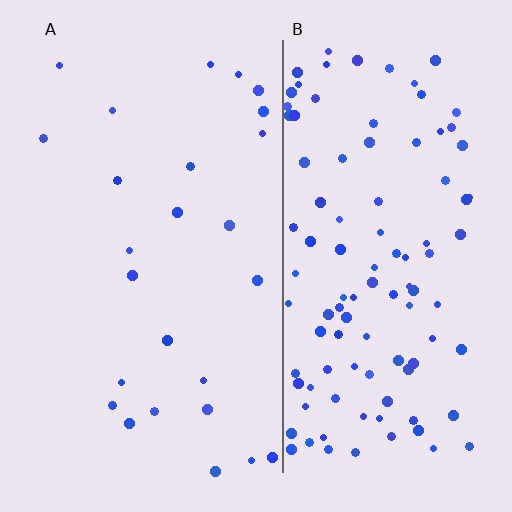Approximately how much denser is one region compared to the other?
Approximately 4.3× — region B over region A.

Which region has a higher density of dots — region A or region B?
B (the right).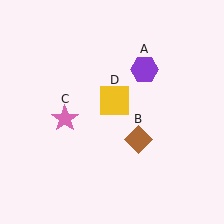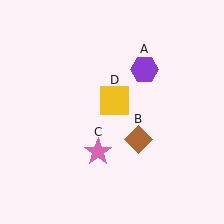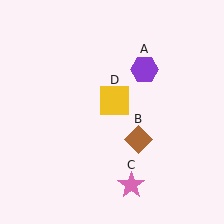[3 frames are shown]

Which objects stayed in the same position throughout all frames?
Purple hexagon (object A) and brown diamond (object B) and yellow square (object D) remained stationary.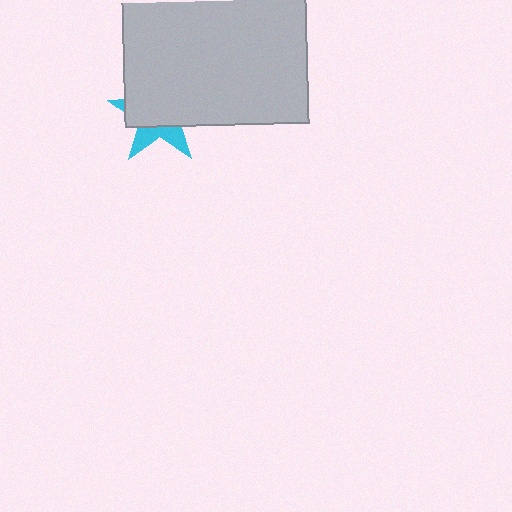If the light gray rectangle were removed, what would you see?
You would see the complete cyan star.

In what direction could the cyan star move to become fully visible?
The cyan star could move down. That would shift it out from behind the light gray rectangle entirely.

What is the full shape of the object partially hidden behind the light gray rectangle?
The partially hidden object is a cyan star.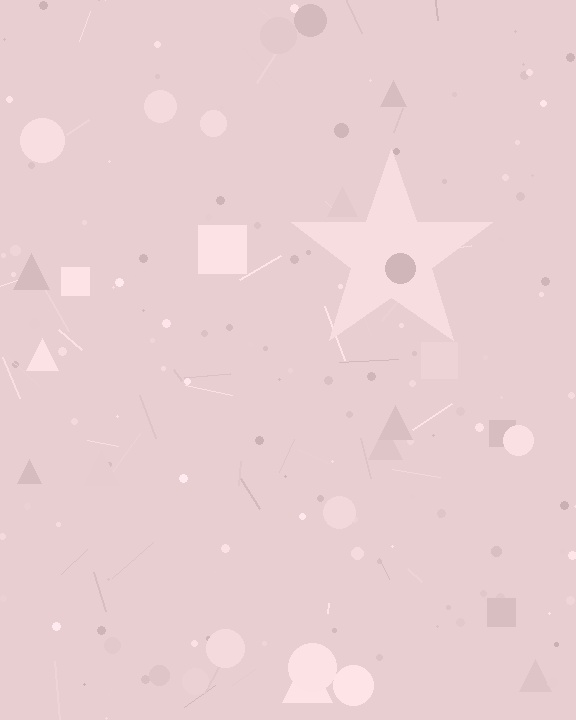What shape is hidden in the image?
A star is hidden in the image.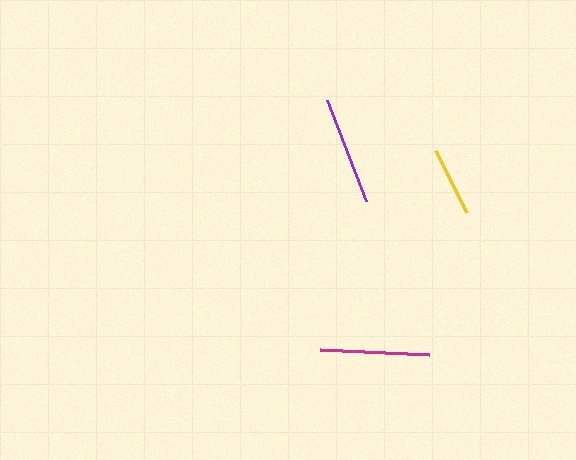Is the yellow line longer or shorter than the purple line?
The purple line is longer than the yellow line.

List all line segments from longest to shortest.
From longest to shortest: magenta, purple, yellow.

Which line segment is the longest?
The magenta line is the longest at approximately 109 pixels.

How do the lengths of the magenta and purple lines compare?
The magenta and purple lines are approximately the same length.